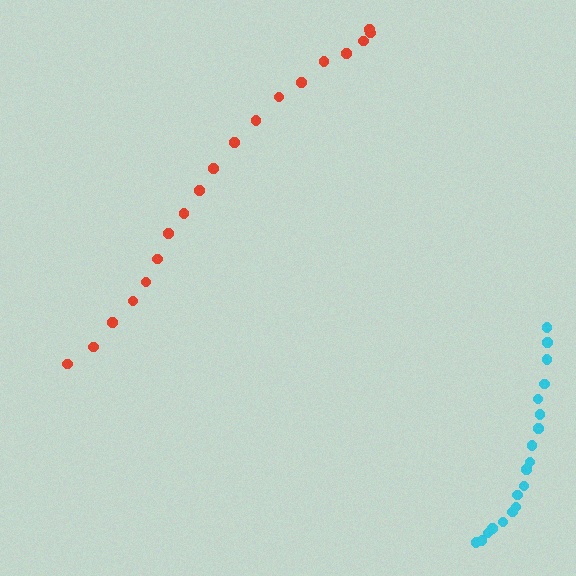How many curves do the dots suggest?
There are 2 distinct paths.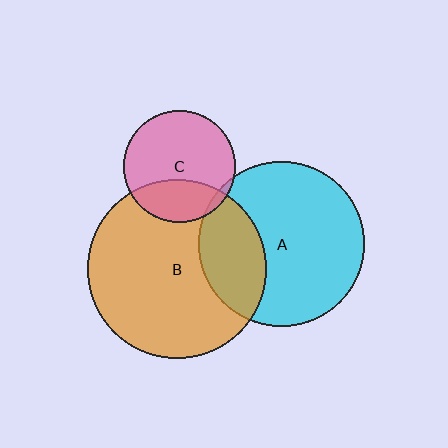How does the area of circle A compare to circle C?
Approximately 2.2 times.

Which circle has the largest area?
Circle B (orange).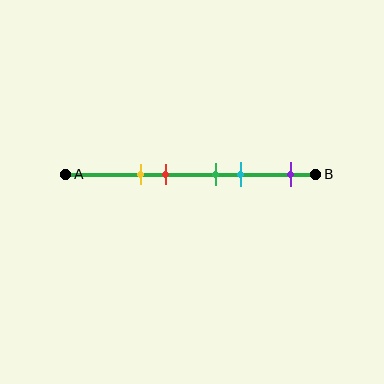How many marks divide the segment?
There are 5 marks dividing the segment.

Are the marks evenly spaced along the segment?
No, the marks are not evenly spaced.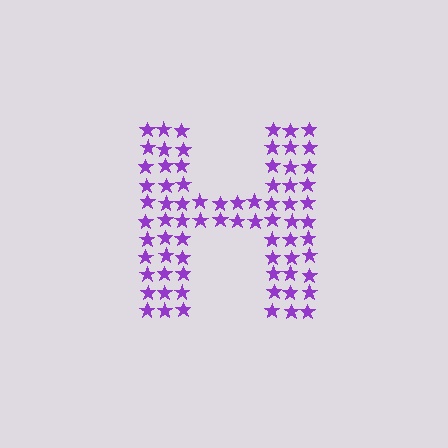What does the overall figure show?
The overall figure shows the letter H.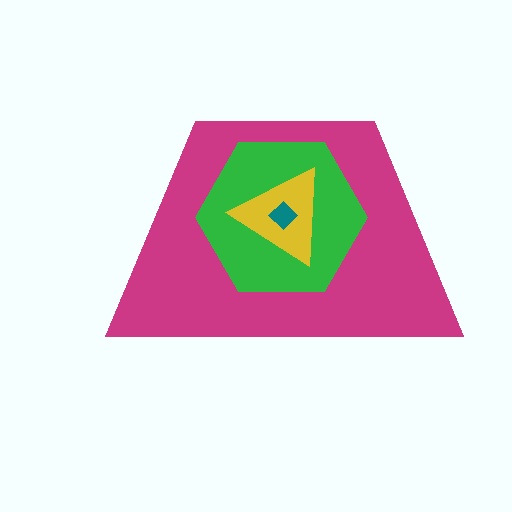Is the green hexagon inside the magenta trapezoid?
Yes.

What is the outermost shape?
The magenta trapezoid.